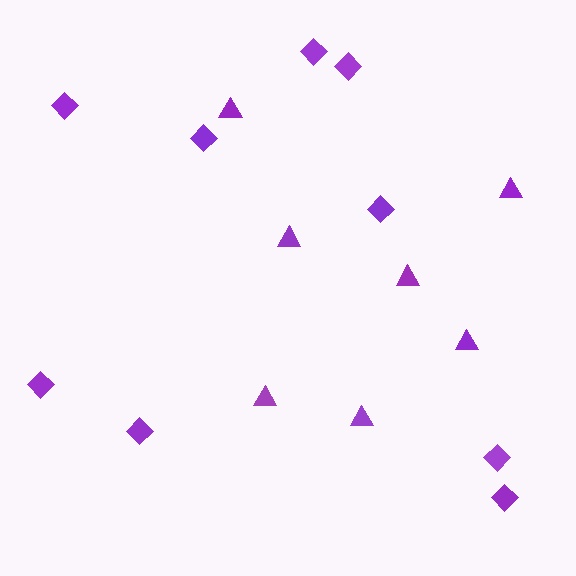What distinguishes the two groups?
There are 2 groups: one group of triangles (7) and one group of diamonds (9).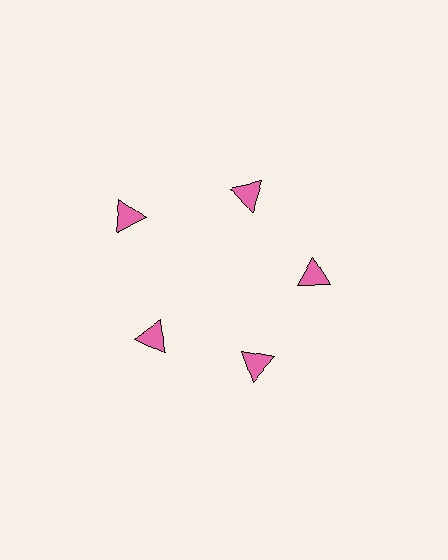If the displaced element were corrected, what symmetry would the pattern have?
It would have 5-fold rotational symmetry — the pattern would map onto itself every 72 degrees.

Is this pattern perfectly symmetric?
No. The 5 pink triangles are arranged in a ring, but one element near the 10 o'clock position is pushed outward from the center, breaking the 5-fold rotational symmetry.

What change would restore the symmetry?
The symmetry would be restored by moving it inward, back onto the ring so that all 5 triangles sit at equal angles and equal distance from the center.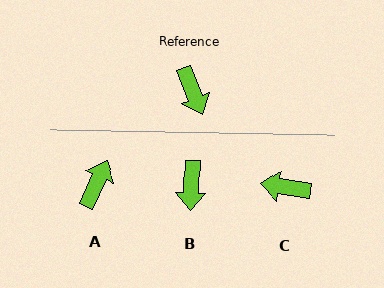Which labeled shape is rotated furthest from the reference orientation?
A, about 134 degrees away.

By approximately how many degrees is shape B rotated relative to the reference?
Approximately 23 degrees clockwise.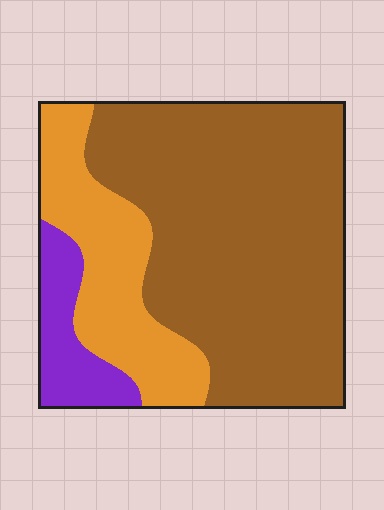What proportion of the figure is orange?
Orange covers roughly 25% of the figure.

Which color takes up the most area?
Brown, at roughly 65%.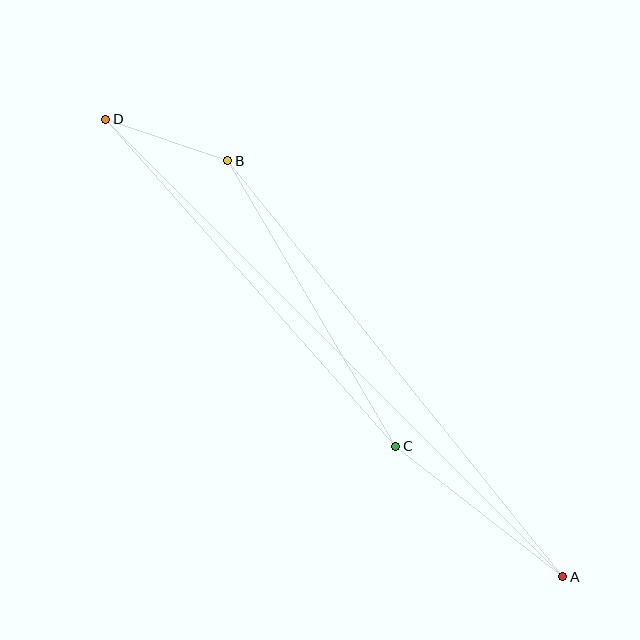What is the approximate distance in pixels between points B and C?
The distance between B and C is approximately 331 pixels.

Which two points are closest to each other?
Points B and D are closest to each other.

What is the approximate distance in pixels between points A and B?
The distance between A and B is approximately 534 pixels.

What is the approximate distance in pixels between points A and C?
The distance between A and C is approximately 212 pixels.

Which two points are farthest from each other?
Points A and D are farthest from each other.